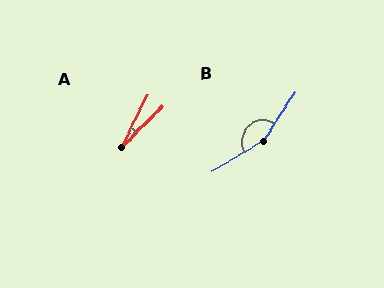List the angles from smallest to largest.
A (18°), B (155°).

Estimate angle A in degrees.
Approximately 18 degrees.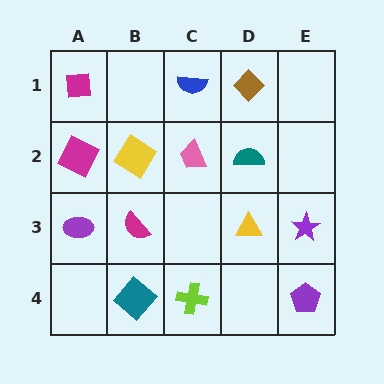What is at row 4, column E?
A purple pentagon.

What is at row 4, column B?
A teal diamond.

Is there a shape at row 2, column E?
No, that cell is empty.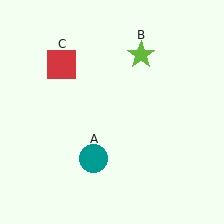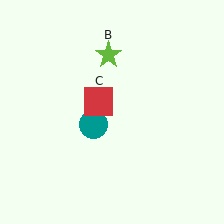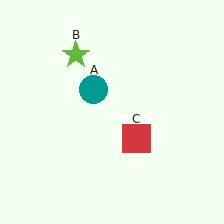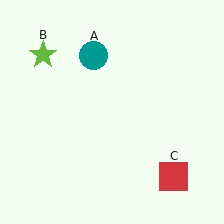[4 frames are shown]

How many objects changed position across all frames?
3 objects changed position: teal circle (object A), lime star (object B), red square (object C).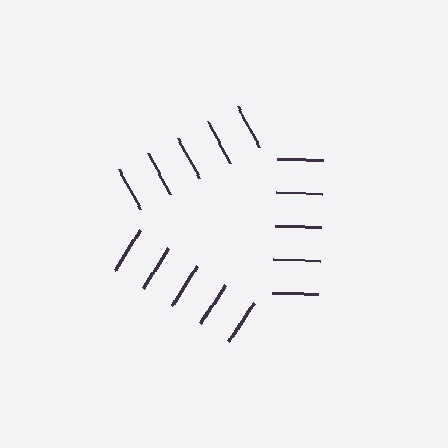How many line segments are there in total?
15 — 5 along each of the 3 edges.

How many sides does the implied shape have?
3 sides — the line-ends trace a triangle.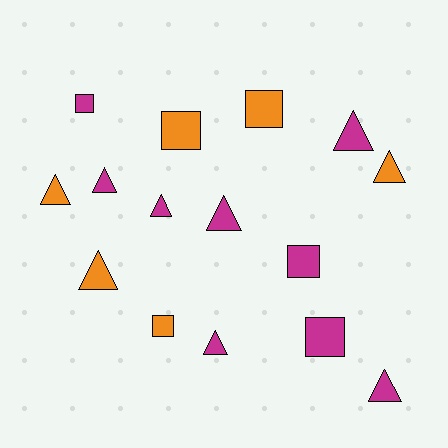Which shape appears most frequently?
Triangle, with 9 objects.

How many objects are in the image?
There are 15 objects.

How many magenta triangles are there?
There are 6 magenta triangles.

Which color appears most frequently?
Magenta, with 9 objects.